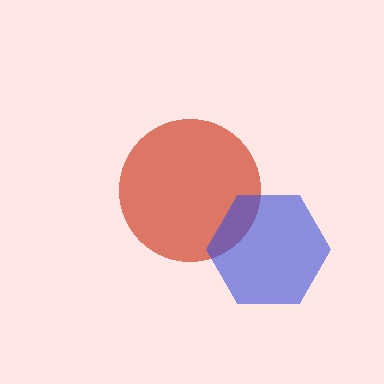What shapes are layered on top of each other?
The layered shapes are: a red circle, a blue hexagon.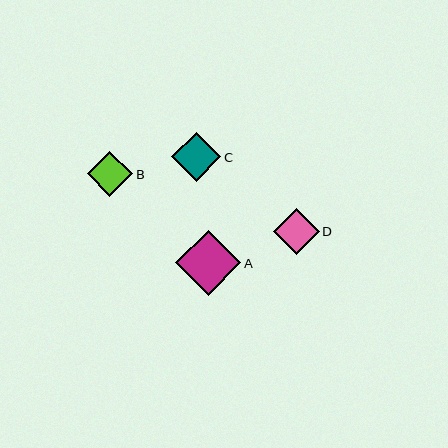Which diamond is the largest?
Diamond A is the largest with a size of approximately 66 pixels.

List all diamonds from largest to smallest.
From largest to smallest: A, C, D, B.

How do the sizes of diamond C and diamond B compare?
Diamond C and diamond B are approximately the same size.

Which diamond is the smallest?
Diamond B is the smallest with a size of approximately 45 pixels.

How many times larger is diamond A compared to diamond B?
Diamond A is approximately 1.4 times the size of diamond B.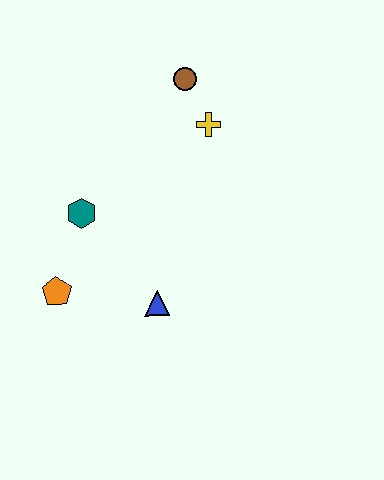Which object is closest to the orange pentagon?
The teal hexagon is closest to the orange pentagon.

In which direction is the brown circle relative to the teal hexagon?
The brown circle is above the teal hexagon.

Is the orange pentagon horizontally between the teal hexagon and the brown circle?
No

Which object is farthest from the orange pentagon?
The brown circle is farthest from the orange pentagon.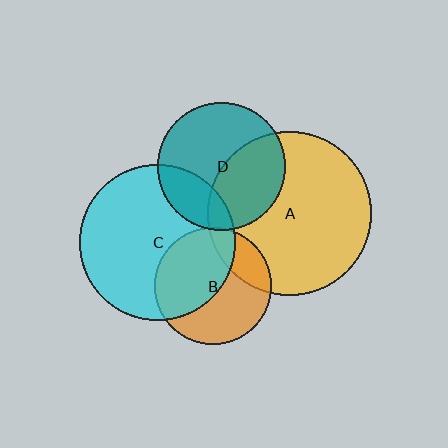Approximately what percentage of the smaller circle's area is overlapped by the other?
Approximately 50%.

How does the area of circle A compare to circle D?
Approximately 1.6 times.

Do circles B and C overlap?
Yes.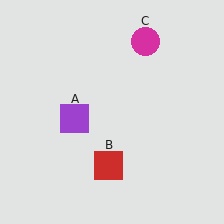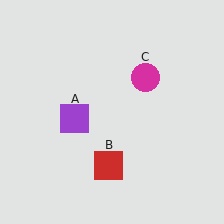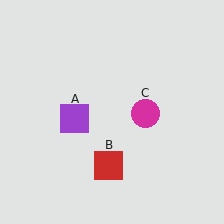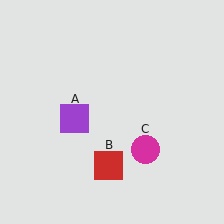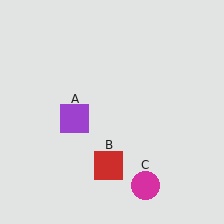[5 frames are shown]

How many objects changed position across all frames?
1 object changed position: magenta circle (object C).